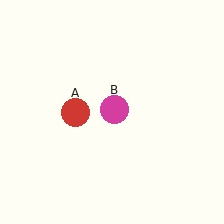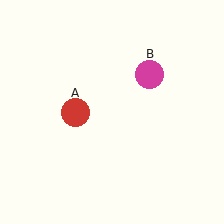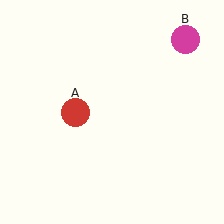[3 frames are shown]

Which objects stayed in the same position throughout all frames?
Red circle (object A) remained stationary.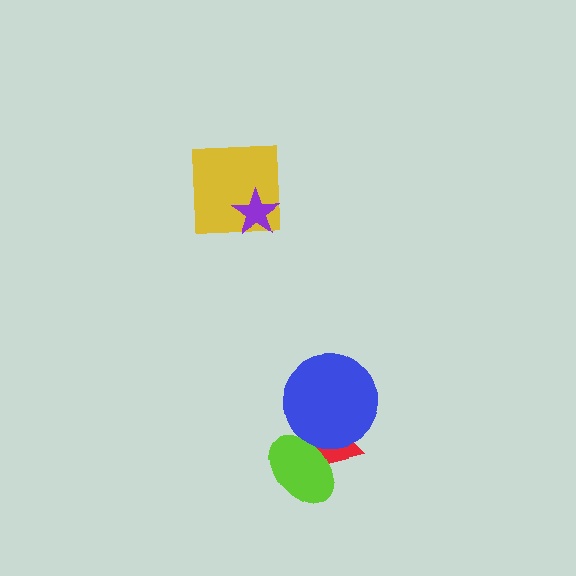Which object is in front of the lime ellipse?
The blue circle is in front of the lime ellipse.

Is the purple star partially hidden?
No, no other shape covers it.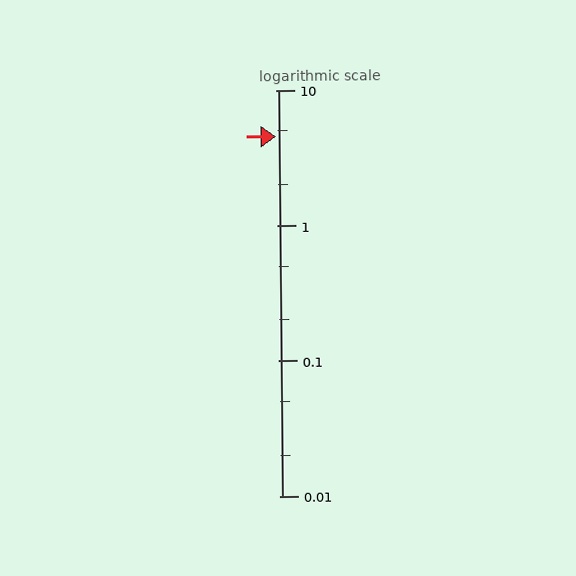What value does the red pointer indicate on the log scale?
The pointer indicates approximately 4.5.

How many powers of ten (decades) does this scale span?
The scale spans 3 decades, from 0.01 to 10.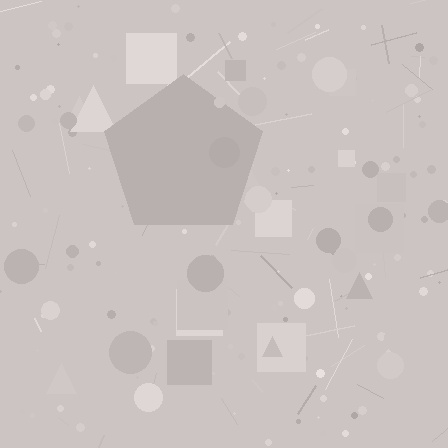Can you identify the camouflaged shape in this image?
The camouflaged shape is a pentagon.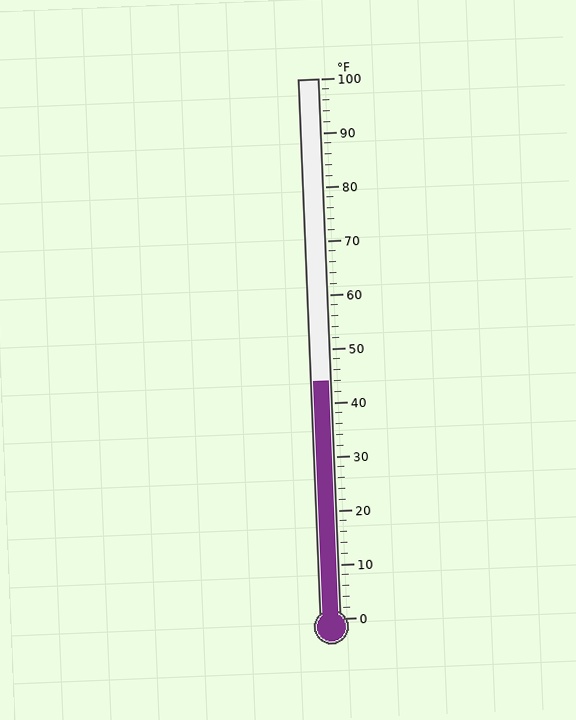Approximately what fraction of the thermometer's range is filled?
The thermometer is filled to approximately 45% of its range.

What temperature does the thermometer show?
The thermometer shows approximately 44°F.